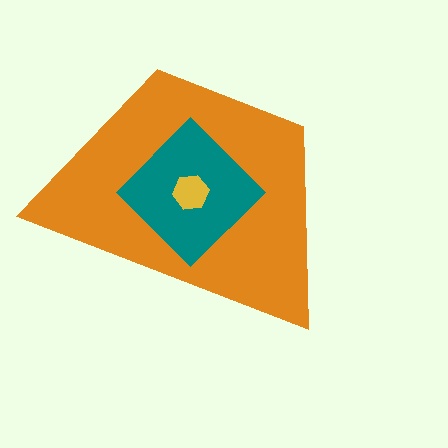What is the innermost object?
The yellow hexagon.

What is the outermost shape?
The orange trapezoid.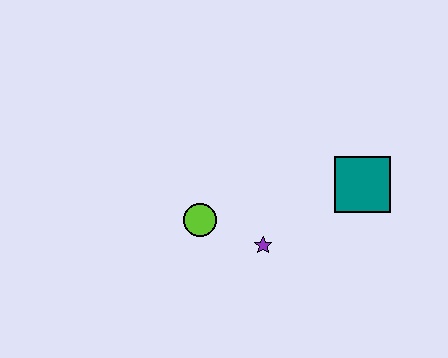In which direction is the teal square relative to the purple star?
The teal square is to the right of the purple star.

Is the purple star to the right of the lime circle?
Yes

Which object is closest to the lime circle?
The purple star is closest to the lime circle.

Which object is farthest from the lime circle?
The teal square is farthest from the lime circle.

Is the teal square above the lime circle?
Yes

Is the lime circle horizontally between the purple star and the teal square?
No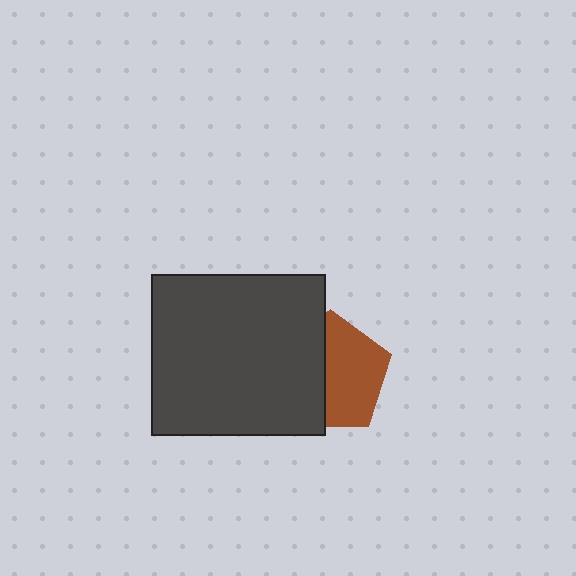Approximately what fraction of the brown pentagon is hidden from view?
Roughly 44% of the brown pentagon is hidden behind the dark gray rectangle.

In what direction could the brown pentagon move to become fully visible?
The brown pentagon could move right. That would shift it out from behind the dark gray rectangle entirely.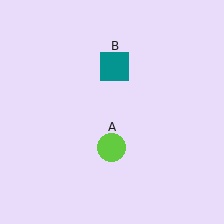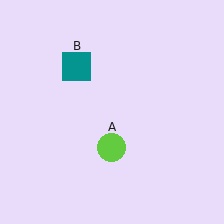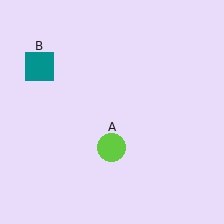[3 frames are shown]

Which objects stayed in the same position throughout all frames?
Lime circle (object A) remained stationary.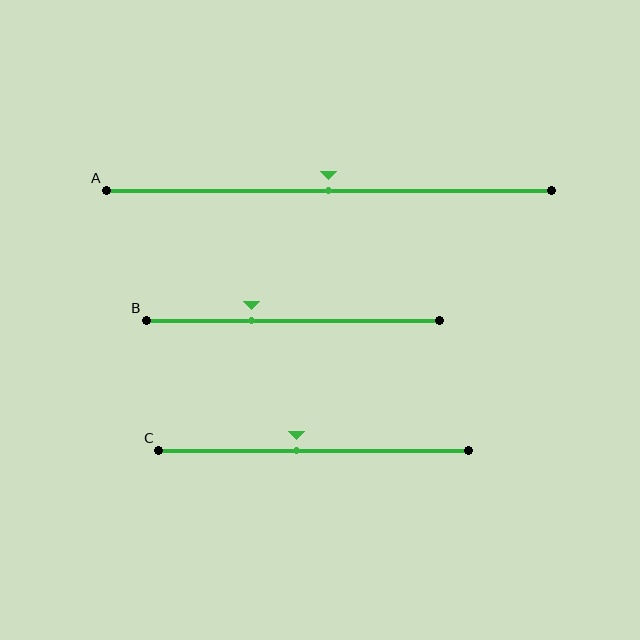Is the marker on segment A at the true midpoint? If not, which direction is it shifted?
Yes, the marker on segment A is at the true midpoint.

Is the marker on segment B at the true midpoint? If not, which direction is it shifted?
No, the marker on segment B is shifted to the left by about 14% of the segment length.